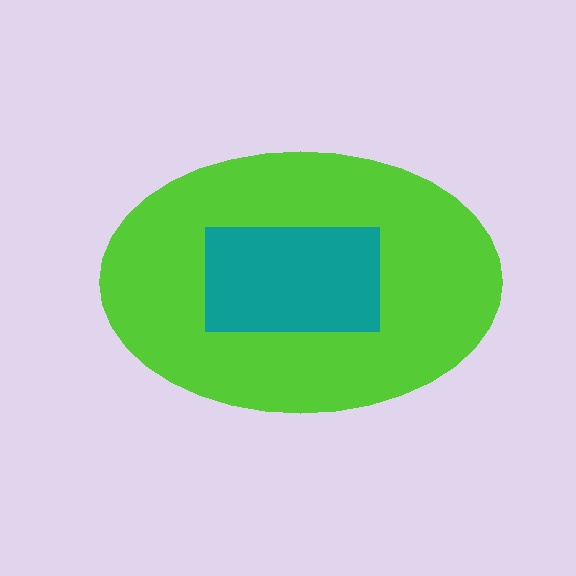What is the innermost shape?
The teal rectangle.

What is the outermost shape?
The lime ellipse.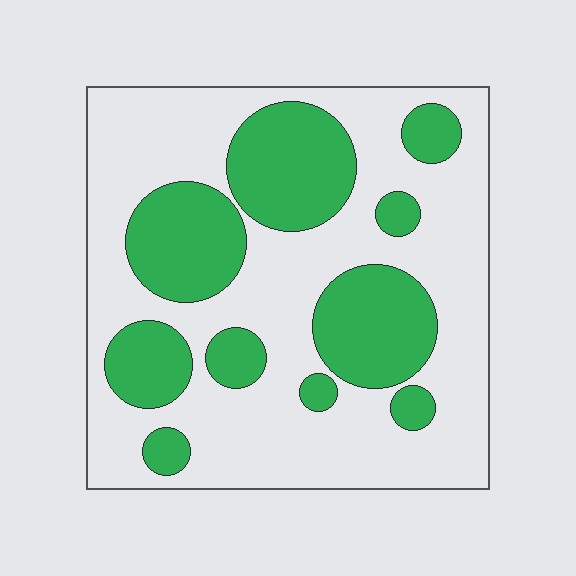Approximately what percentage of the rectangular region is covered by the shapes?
Approximately 35%.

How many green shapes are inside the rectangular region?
10.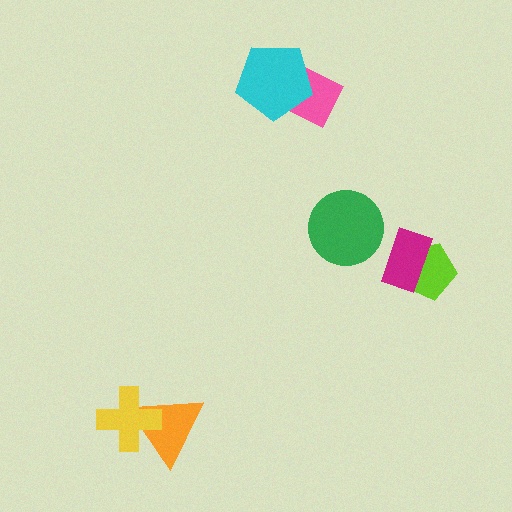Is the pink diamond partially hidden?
Yes, it is partially covered by another shape.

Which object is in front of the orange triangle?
The yellow cross is in front of the orange triangle.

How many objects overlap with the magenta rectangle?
1 object overlaps with the magenta rectangle.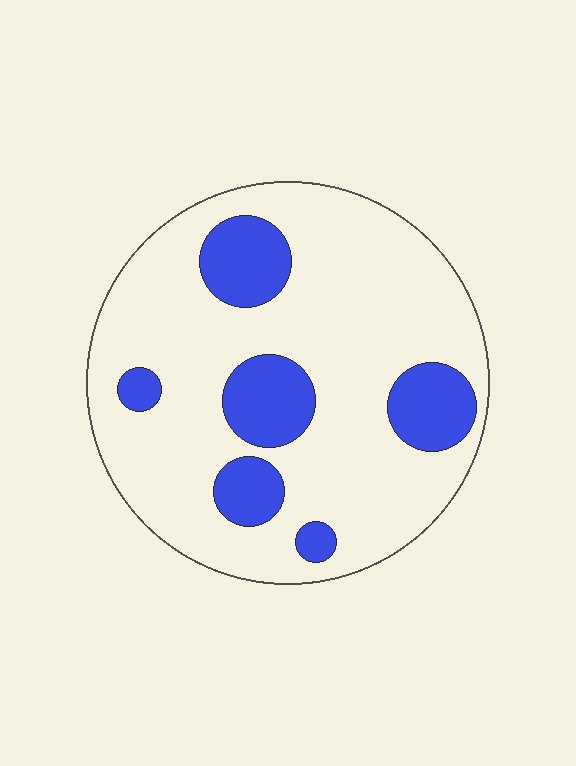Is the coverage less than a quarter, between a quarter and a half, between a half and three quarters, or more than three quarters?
Less than a quarter.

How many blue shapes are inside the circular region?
6.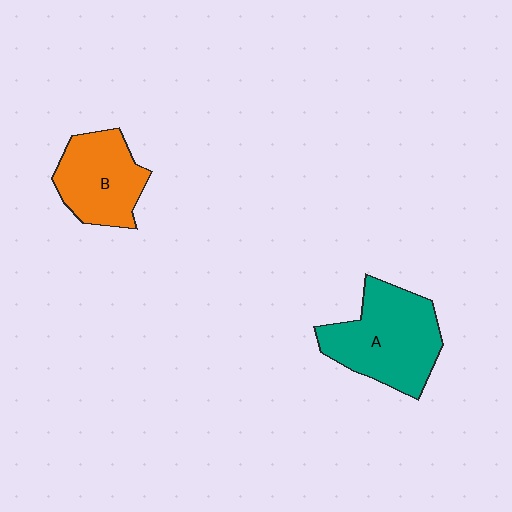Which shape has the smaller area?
Shape B (orange).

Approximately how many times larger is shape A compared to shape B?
Approximately 1.3 times.